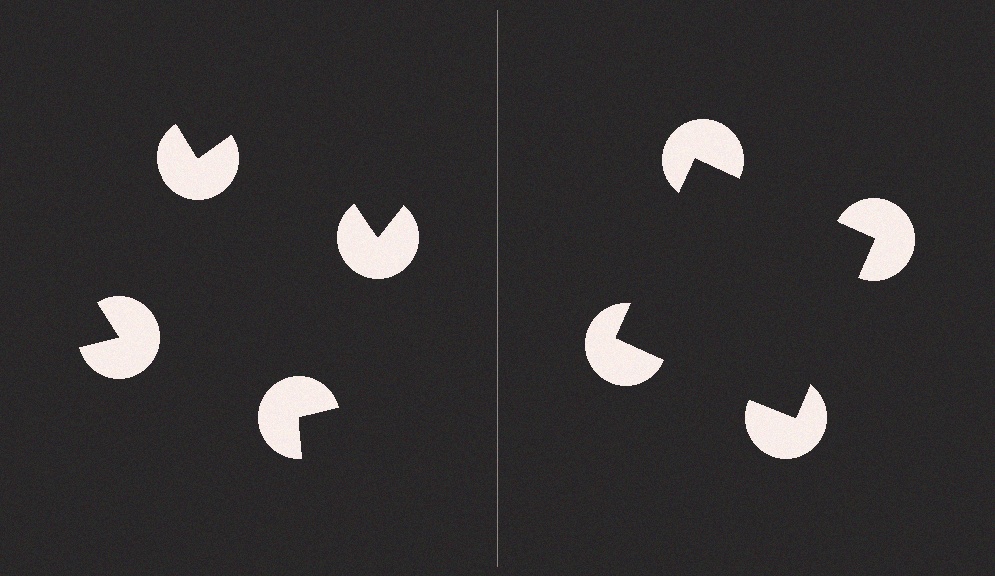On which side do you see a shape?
An illusory square appears on the right side. On the left side the wedge cuts are rotated, so no coherent shape forms.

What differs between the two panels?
The pac-man discs are positioned identically on both sides; only the wedge orientations differ. On the right they align to a square; on the left they are misaligned.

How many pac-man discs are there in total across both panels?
8 — 4 on each side.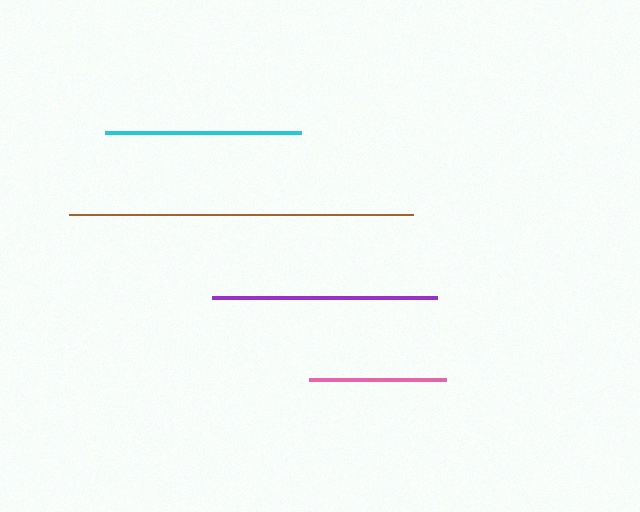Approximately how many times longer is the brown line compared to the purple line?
The brown line is approximately 1.5 times the length of the purple line.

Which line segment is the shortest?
The pink line is the shortest at approximately 137 pixels.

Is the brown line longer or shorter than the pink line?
The brown line is longer than the pink line.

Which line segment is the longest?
The brown line is the longest at approximately 344 pixels.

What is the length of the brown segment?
The brown segment is approximately 344 pixels long.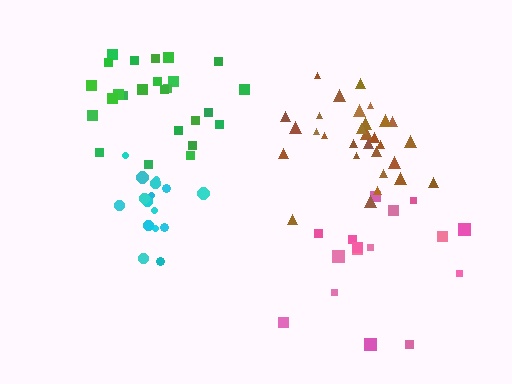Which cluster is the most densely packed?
Brown.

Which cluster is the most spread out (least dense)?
Pink.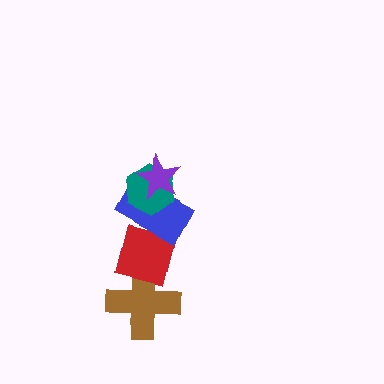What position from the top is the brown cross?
The brown cross is 5th from the top.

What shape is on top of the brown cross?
The red square is on top of the brown cross.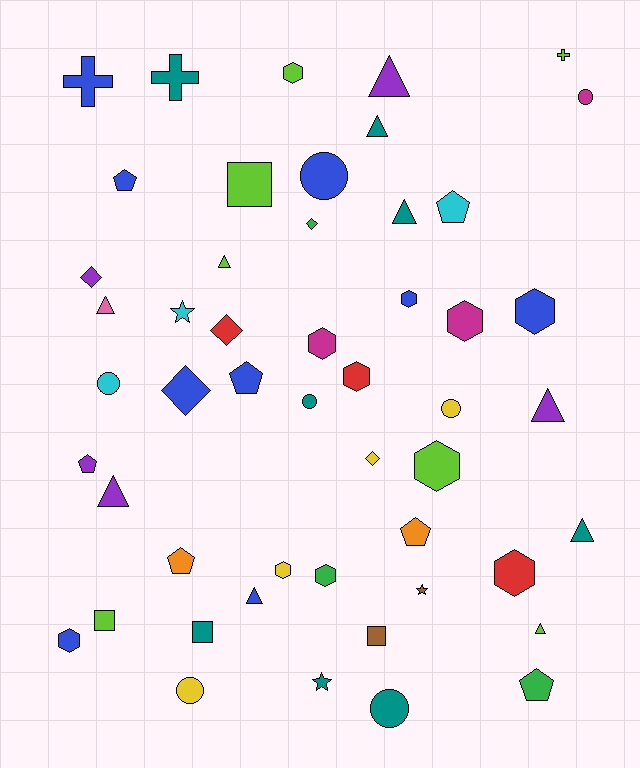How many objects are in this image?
There are 50 objects.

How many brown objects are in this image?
There are 2 brown objects.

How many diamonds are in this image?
There are 5 diamonds.